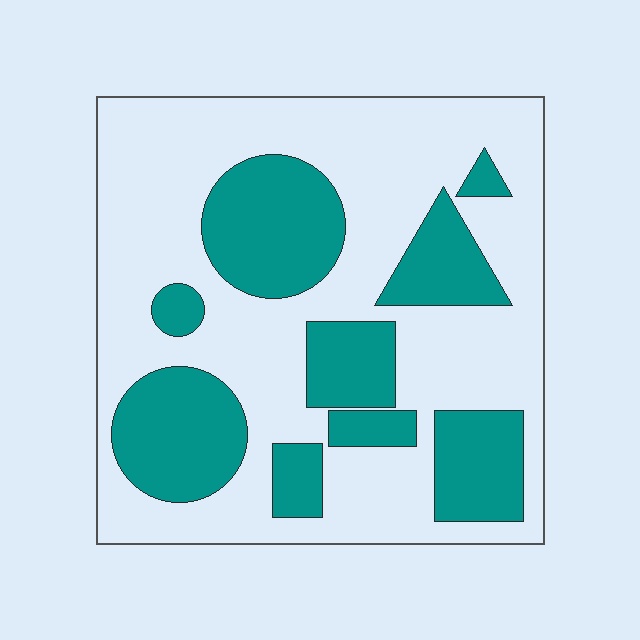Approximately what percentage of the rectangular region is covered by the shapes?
Approximately 35%.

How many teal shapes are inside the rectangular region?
9.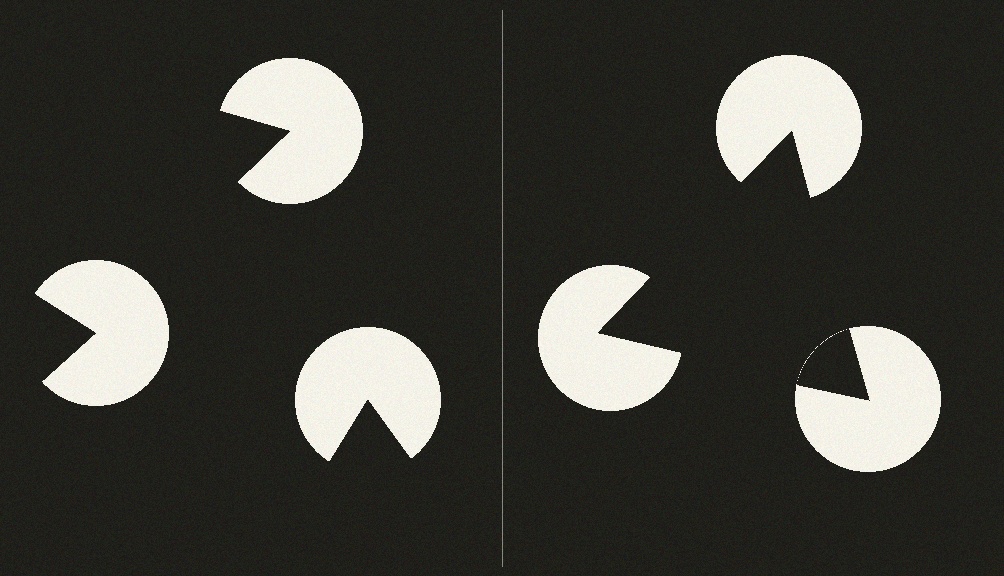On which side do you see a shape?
An illusory triangle appears on the right side. On the left side the wedge cuts are rotated, so no coherent shape forms.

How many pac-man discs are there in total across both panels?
6 — 3 on each side.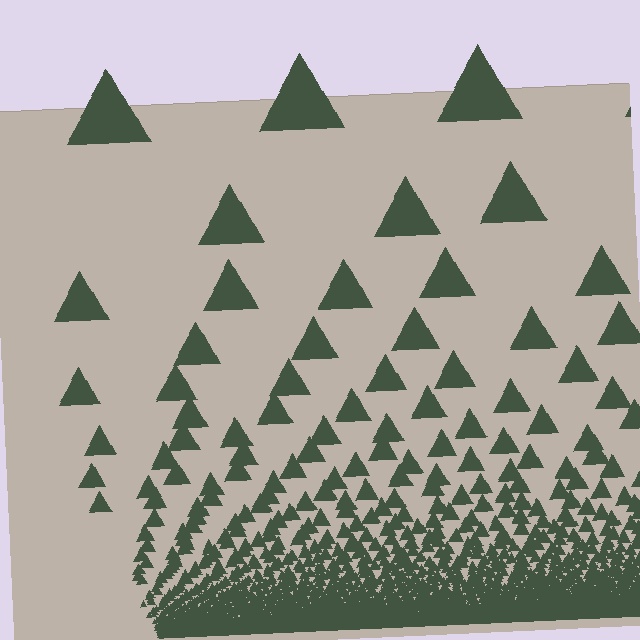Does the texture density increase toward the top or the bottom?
Density increases toward the bottom.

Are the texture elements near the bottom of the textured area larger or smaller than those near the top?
Smaller. The gradient is inverted — elements near the bottom are smaller and denser.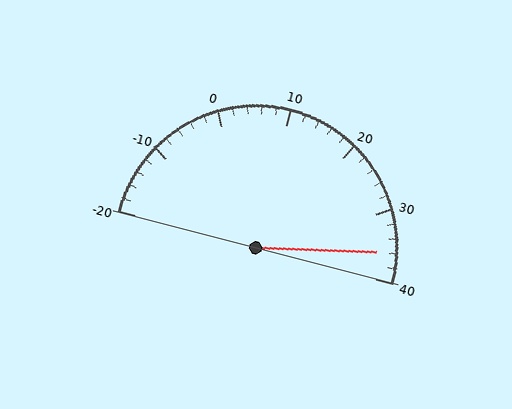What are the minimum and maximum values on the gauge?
The gauge ranges from -20 to 40.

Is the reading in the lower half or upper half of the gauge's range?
The reading is in the upper half of the range (-20 to 40).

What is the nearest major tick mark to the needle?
The nearest major tick mark is 40.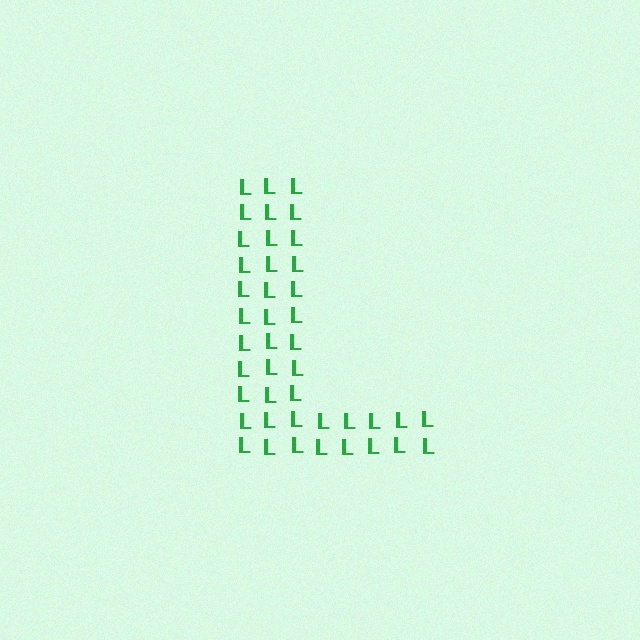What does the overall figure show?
The overall figure shows the letter L.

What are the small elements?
The small elements are letter L's.